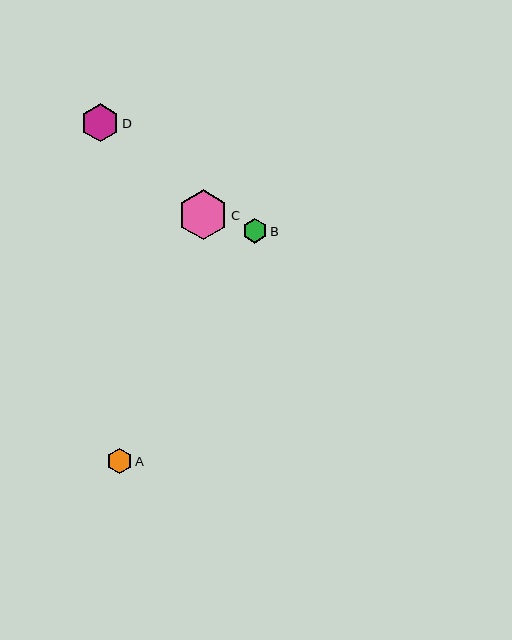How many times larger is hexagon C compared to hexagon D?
Hexagon C is approximately 1.3 times the size of hexagon D.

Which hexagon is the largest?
Hexagon C is the largest with a size of approximately 50 pixels.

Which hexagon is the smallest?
Hexagon B is the smallest with a size of approximately 24 pixels.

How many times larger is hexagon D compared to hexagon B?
Hexagon D is approximately 1.5 times the size of hexagon B.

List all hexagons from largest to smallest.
From largest to smallest: C, D, A, B.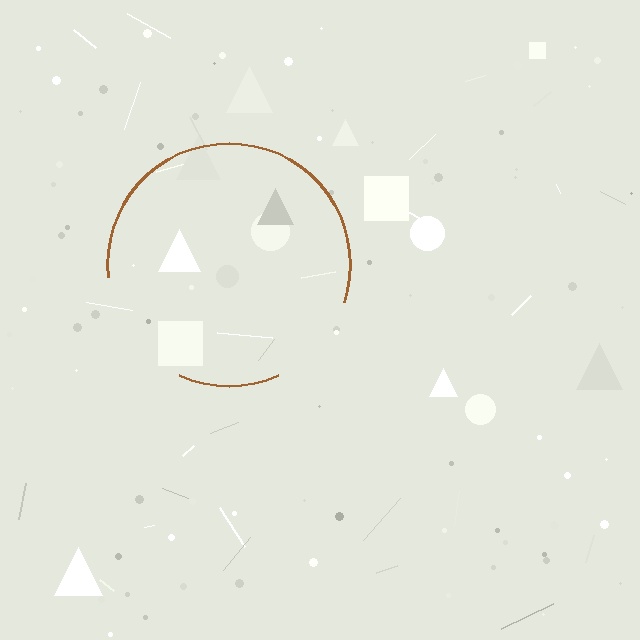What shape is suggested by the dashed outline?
The dashed outline suggests a circle.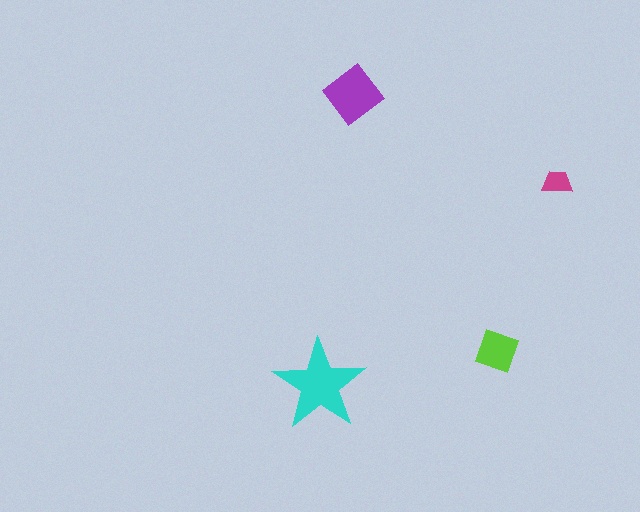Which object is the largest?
The cyan star.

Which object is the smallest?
The magenta trapezoid.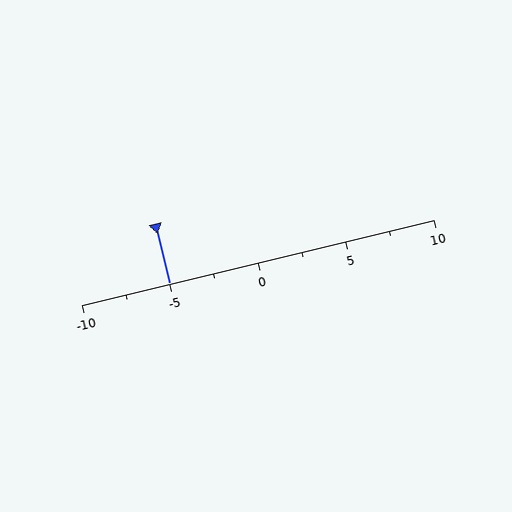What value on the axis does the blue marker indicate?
The marker indicates approximately -5.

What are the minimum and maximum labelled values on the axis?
The axis runs from -10 to 10.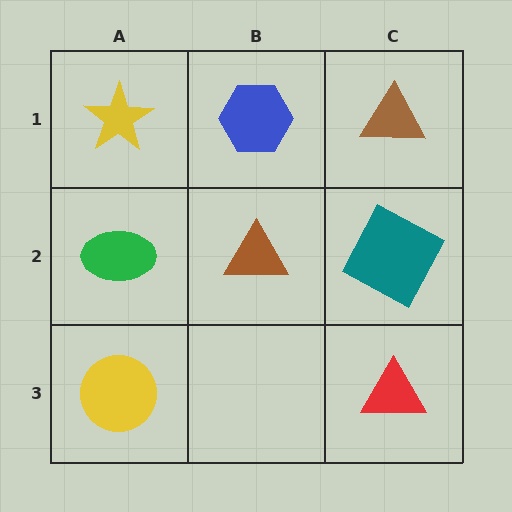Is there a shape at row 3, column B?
No, that cell is empty.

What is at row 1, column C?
A brown triangle.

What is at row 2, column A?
A green ellipse.